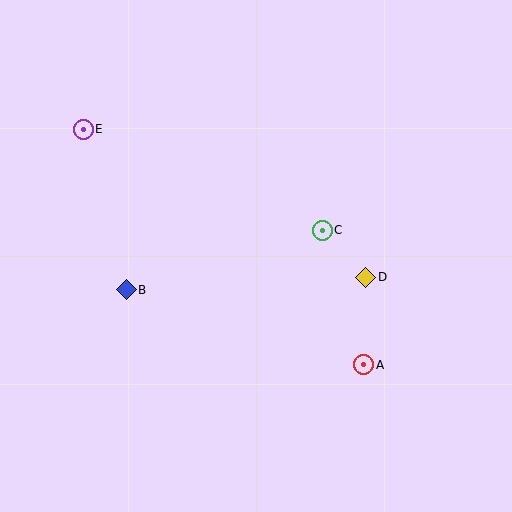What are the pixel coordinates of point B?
Point B is at (126, 290).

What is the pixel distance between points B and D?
The distance between B and D is 240 pixels.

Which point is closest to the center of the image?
Point C at (322, 230) is closest to the center.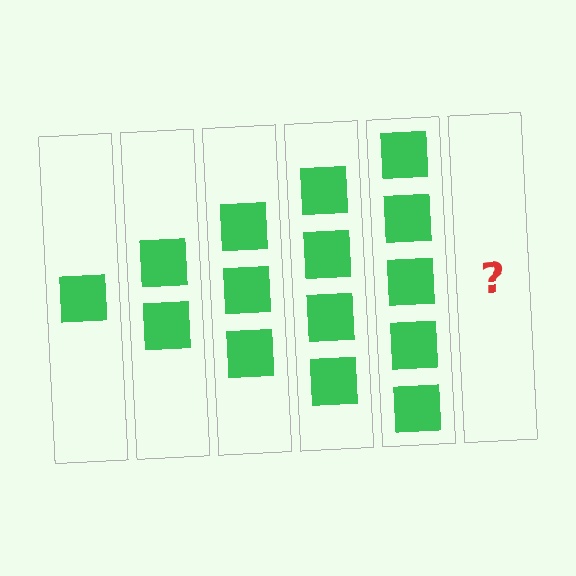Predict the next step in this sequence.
The next step is 6 squares.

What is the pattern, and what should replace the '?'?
The pattern is that each step adds one more square. The '?' should be 6 squares.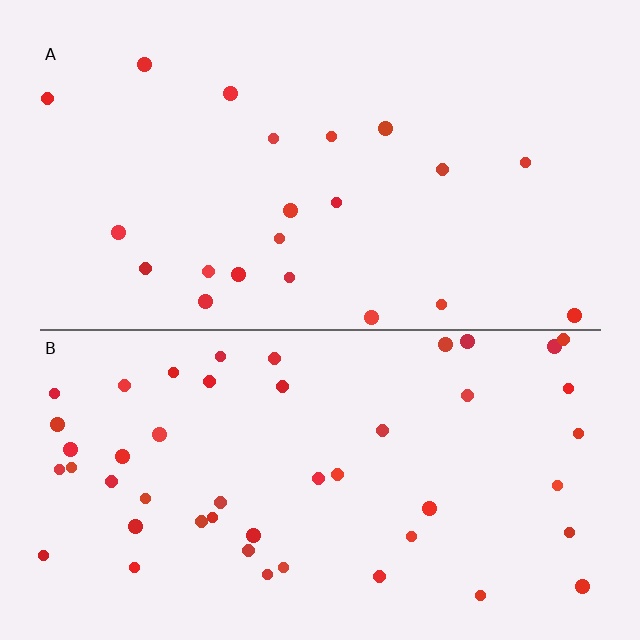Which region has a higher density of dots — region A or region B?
B (the bottom).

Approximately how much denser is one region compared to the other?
Approximately 2.2× — region B over region A.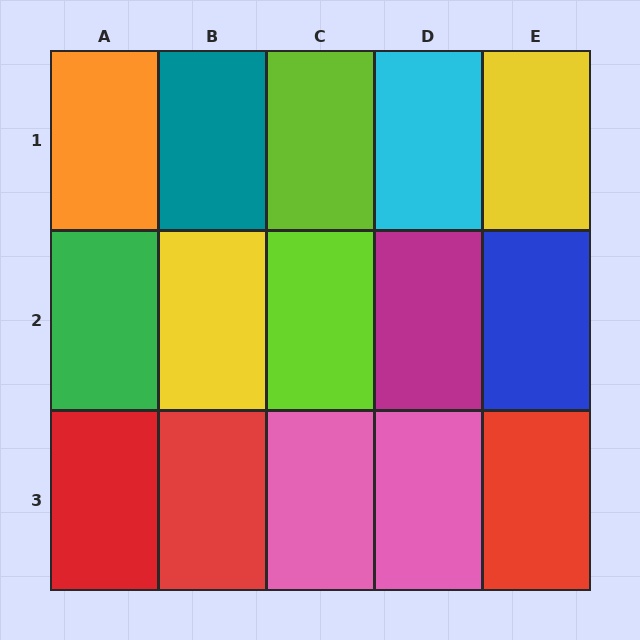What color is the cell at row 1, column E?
Yellow.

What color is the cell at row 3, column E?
Red.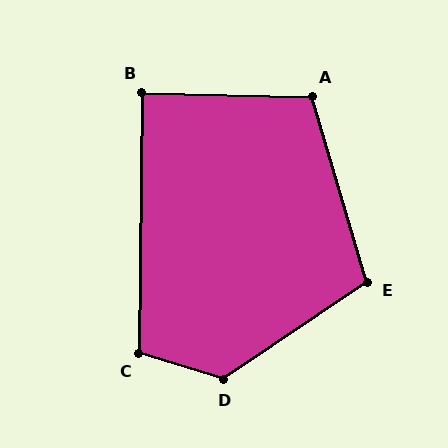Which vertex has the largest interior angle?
D, at approximately 129 degrees.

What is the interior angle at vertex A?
Approximately 108 degrees (obtuse).